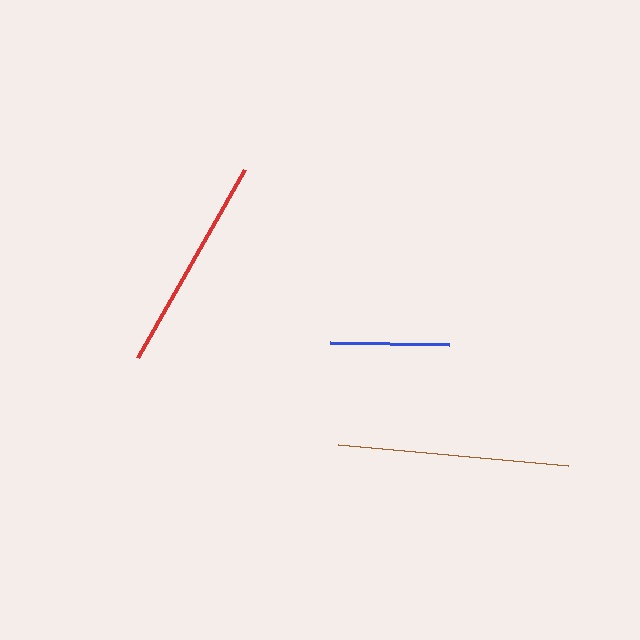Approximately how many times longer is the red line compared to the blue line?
The red line is approximately 1.8 times the length of the blue line.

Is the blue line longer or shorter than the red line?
The red line is longer than the blue line.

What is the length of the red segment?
The red segment is approximately 217 pixels long.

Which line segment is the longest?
The brown line is the longest at approximately 231 pixels.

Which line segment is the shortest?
The blue line is the shortest at approximately 119 pixels.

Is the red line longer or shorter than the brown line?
The brown line is longer than the red line.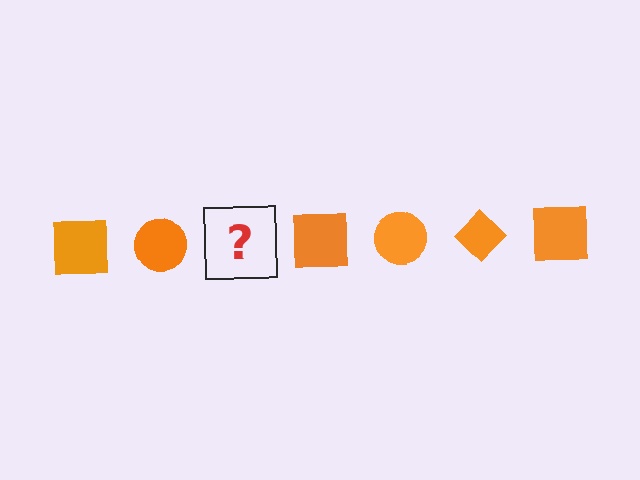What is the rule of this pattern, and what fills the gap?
The rule is that the pattern cycles through square, circle, diamond shapes in orange. The gap should be filled with an orange diamond.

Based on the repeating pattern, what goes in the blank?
The blank should be an orange diamond.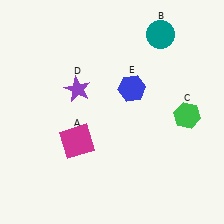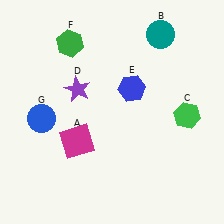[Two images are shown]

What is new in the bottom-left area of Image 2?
A blue circle (G) was added in the bottom-left area of Image 2.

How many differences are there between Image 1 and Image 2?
There are 2 differences between the two images.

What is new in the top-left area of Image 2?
A green hexagon (F) was added in the top-left area of Image 2.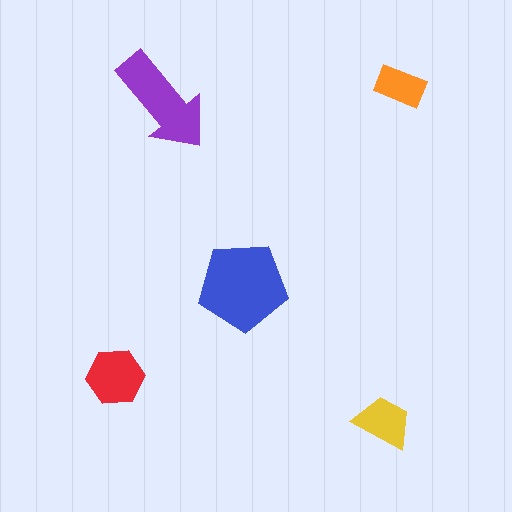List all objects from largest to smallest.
The blue pentagon, the purple arrow, the red hexagon, the yellow trapezoid, the orange rectangle.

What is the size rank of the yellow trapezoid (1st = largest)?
4th.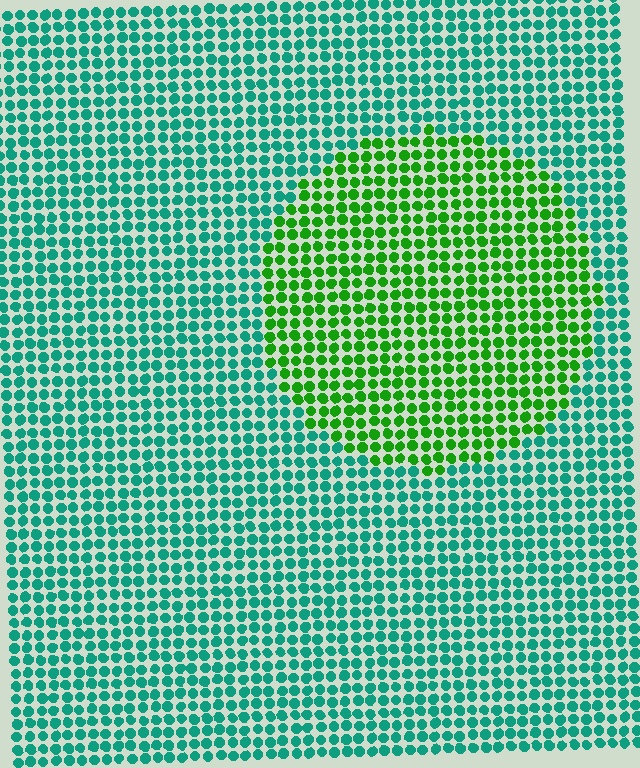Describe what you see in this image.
The image is filled with small teal elements in a uniform arrangement. A circle-shaped region is visible where the elements are tinted to a slightly different hue, forming a subtle color boundary.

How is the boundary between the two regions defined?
The boundary is defined purely by a slight shift in hue (about 50 degrees). Spacing, size, and orientation are identical on both sides.